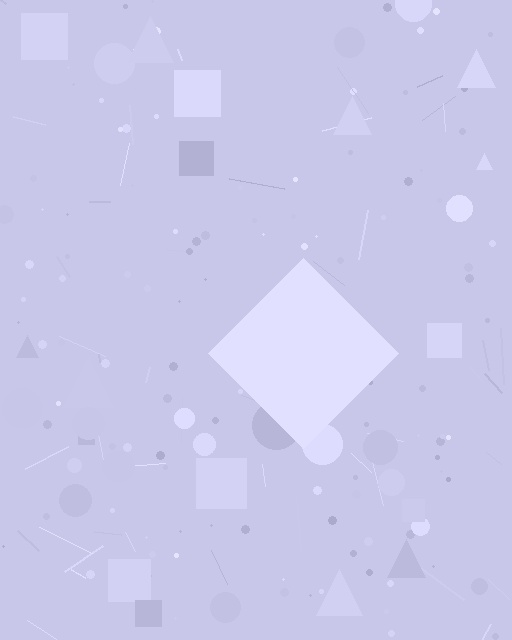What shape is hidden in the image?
A diamond is hidden in the image.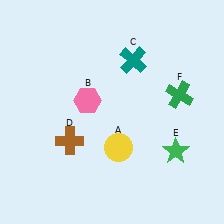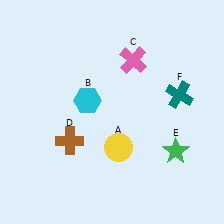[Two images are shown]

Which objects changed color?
B changed from pink to cyan. C changed from teal to pink. F changed from green to teal.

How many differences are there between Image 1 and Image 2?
There are 3 differences between the two images.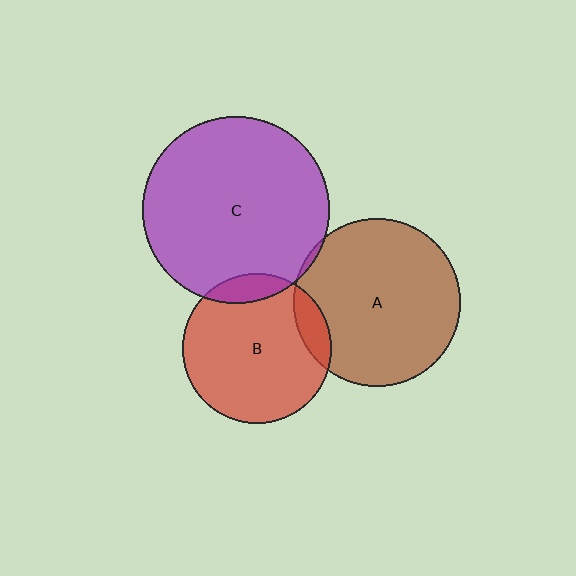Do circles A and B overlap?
Yes.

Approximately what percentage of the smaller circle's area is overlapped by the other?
Approximately 10%.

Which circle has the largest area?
Circle C (purple).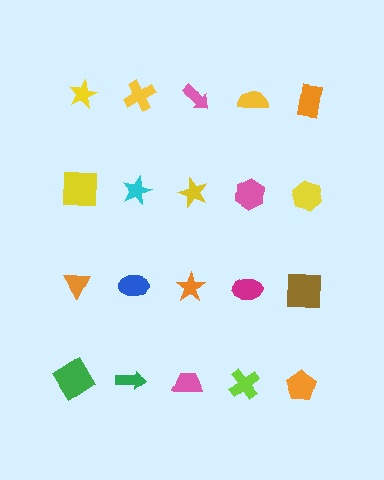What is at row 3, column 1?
An orange triangle.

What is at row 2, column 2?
A cyan star.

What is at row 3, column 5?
A brown square.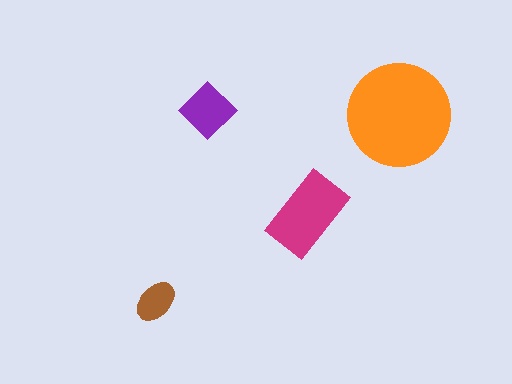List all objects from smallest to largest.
The brown ellipse, the purple diamond, the magenta rectangle, the orange circle.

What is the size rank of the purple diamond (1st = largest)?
3rd.